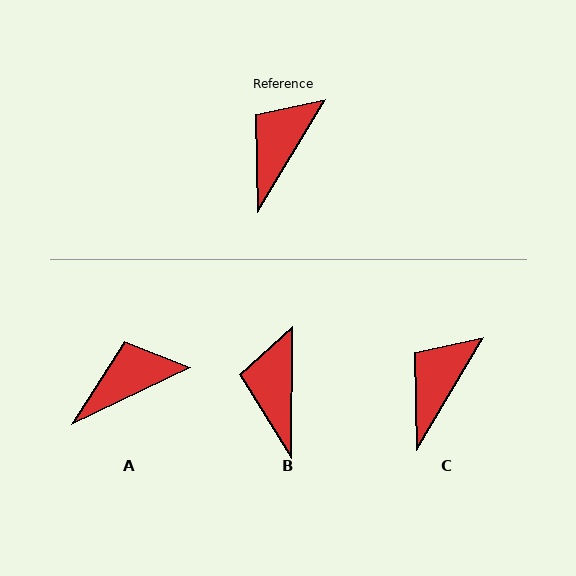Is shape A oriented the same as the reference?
No, it is off by about 34 degrees.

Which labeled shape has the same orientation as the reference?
C.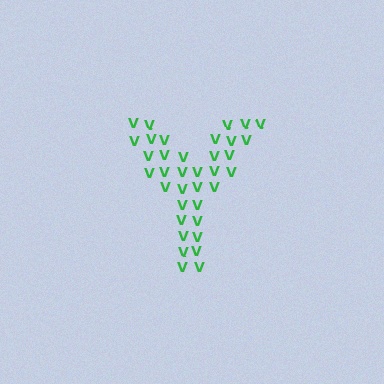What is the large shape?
The large shape is the letter Y.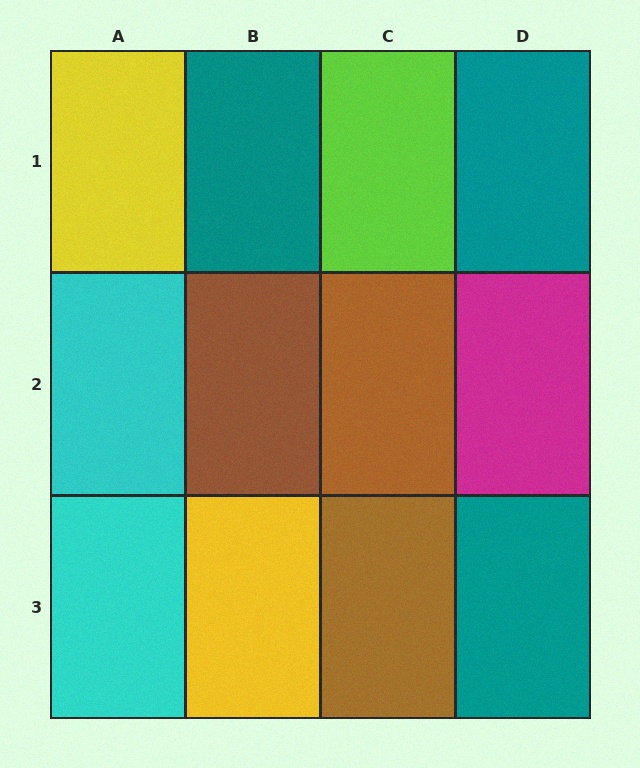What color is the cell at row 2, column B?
Brown.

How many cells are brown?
3 cells are brown.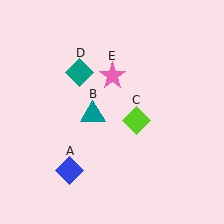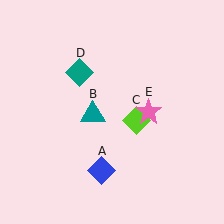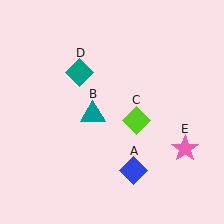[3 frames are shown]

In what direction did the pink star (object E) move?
The pink star (object E) moved down and to the right.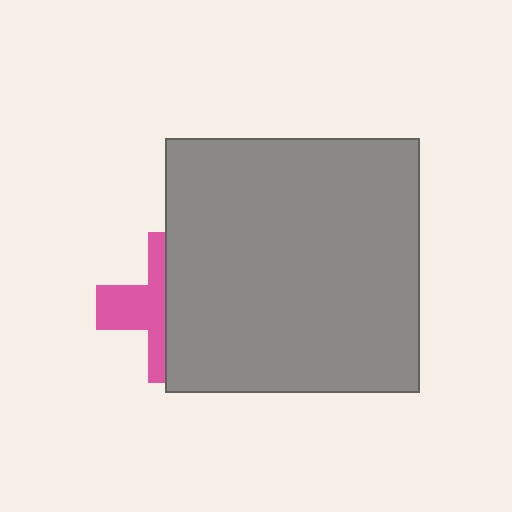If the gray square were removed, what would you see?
You would see the complete pink cross.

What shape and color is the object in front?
The object in front is a gray square.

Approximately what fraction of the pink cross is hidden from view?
Roughly 57% of the pink cross is hidden behind the gray square.